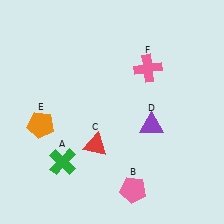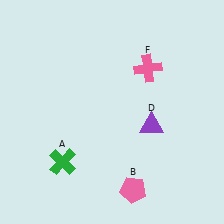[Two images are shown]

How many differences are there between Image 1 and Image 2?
There are 2 differences between the two images.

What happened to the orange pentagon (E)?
The orange pentagon (E) was removed in Image 2. It was in the bottom-left area of Image 1.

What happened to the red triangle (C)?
The red triangle (C) was removed in Image 2. It was in the bottom-left area of Image 1.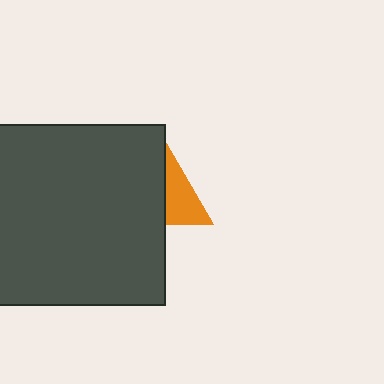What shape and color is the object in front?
The object in front is a dark gray square.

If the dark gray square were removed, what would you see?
You would see the complete orange triangle.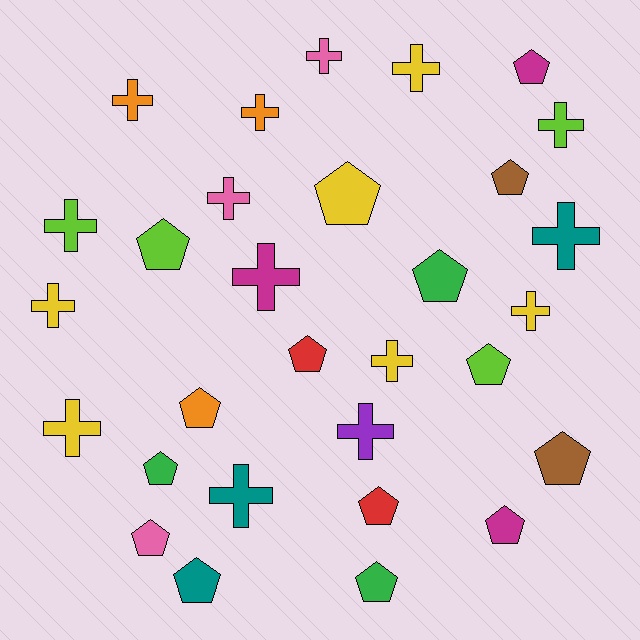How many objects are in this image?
There are 30 objects.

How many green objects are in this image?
There are 3 green objects.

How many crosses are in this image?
There are 15 crosses.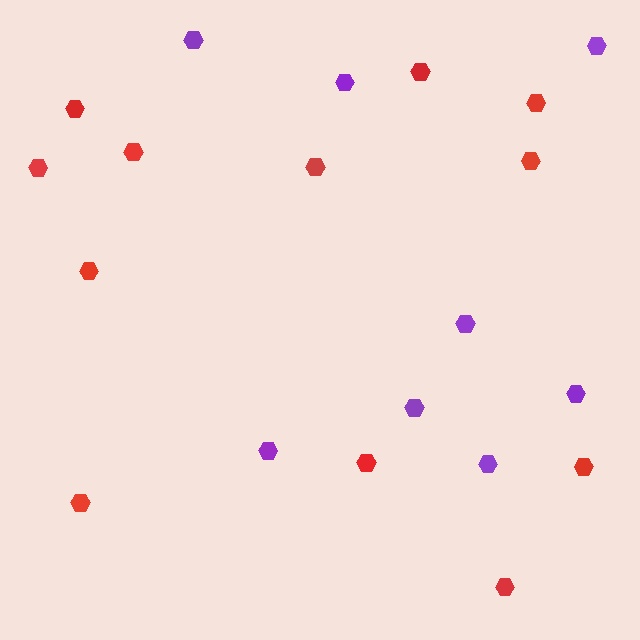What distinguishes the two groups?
There are 2 groups: one group of purple hexagons (8) and one group of red hexagons (12).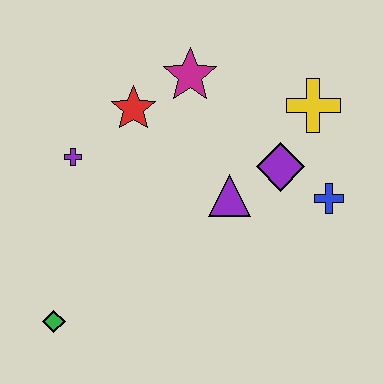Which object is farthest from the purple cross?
The blue cross is farthest from the purple cross.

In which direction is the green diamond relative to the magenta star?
The green diamond is below the magenta star.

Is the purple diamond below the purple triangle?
No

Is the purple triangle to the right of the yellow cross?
No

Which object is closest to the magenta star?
The red star is closest to the magenta star.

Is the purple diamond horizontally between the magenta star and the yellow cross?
Yes